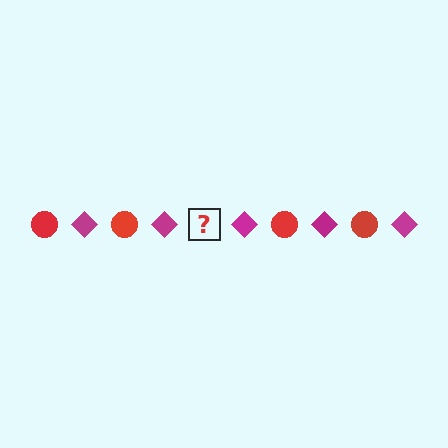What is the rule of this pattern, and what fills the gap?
The rule is that the pattern alternates between red circle and magenta diamond. The gap should be filled with a red circle.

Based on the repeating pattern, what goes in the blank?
The blank should be a red circle.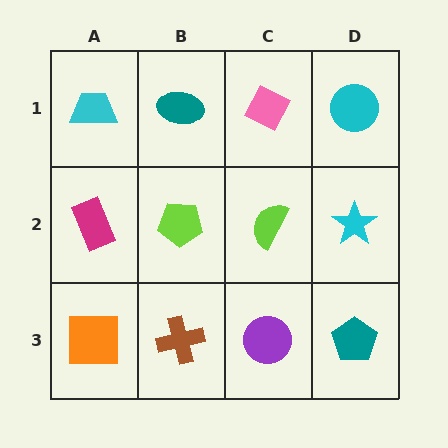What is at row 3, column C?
A purple circle.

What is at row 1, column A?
A cyan trapezoid.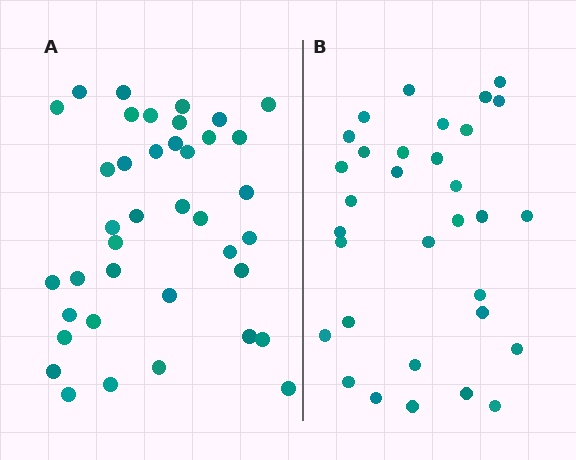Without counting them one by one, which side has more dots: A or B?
Region A (the left region) has more dots.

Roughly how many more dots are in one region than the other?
Region A has roughly 8 or so more dots than region B.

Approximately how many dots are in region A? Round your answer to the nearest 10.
About 40 dots. (The exact count is 39, which rounds to 40.)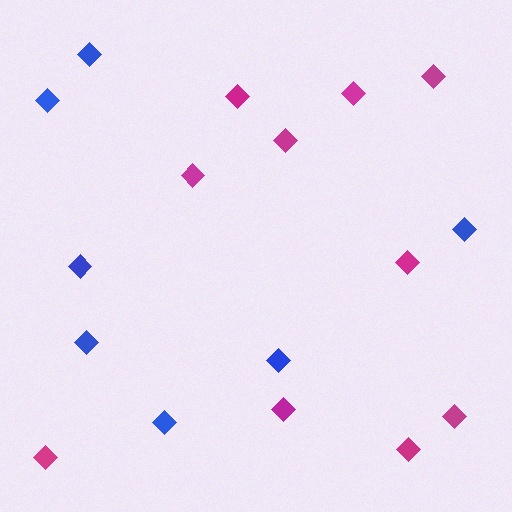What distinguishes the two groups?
There are 2 groups: one group of blue diamonds (7) and one group of magenta diamonds (10).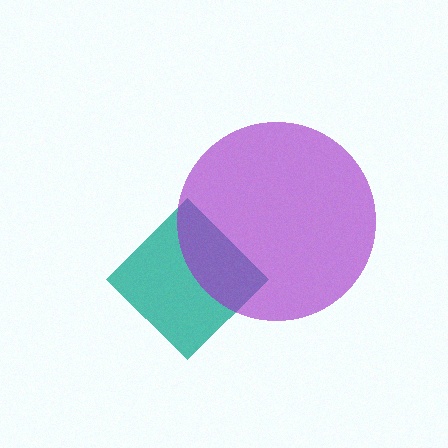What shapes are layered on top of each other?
The layered shapes are: a teal diamond, a purple circle.